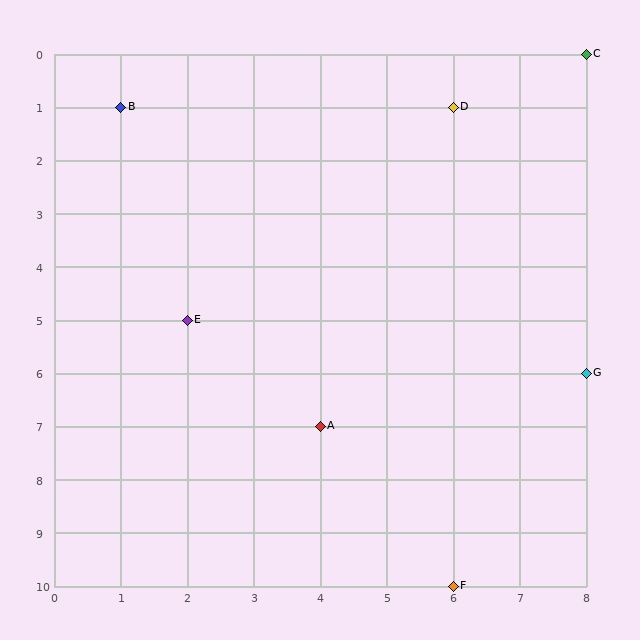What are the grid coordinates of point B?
Point B is at grid coordinates (1, 1).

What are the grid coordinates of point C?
Point C is at grid coordinates (8, 0).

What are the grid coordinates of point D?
Point D is at grid coordinates (6, 1).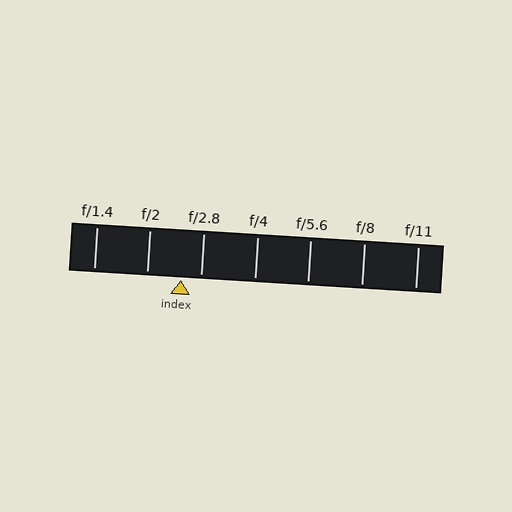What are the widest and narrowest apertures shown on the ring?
The widest aperture shown is f/1.4 and the narrowest is f/11.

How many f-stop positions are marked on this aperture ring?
There are 7 f-stop positions marked.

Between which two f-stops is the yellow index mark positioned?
The index mark is between f/2 and f/2.8.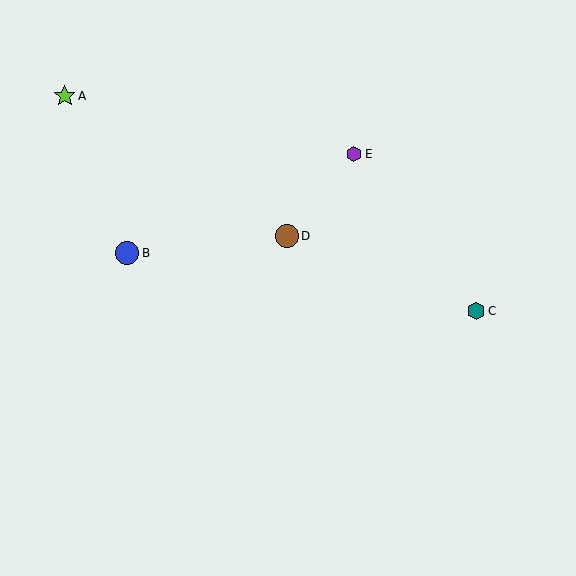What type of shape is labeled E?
Shape E is a purple hexagon.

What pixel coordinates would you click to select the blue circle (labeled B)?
Click at (127, 253) to select the blue circle B.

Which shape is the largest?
The brown circle (labeled D) is the largest.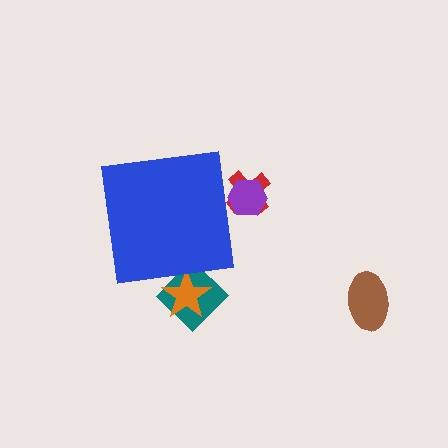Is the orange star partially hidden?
Yes, the orange star is partially hidden behind the blue square.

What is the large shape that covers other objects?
A blue square.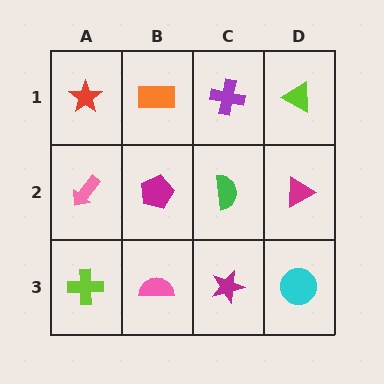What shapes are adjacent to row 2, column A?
A red star (row 1, column A), a lime cross (row 3, column A), a magenta pentagon (row 2, column B).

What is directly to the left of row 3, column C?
A pink semicircle.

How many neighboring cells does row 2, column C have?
4.